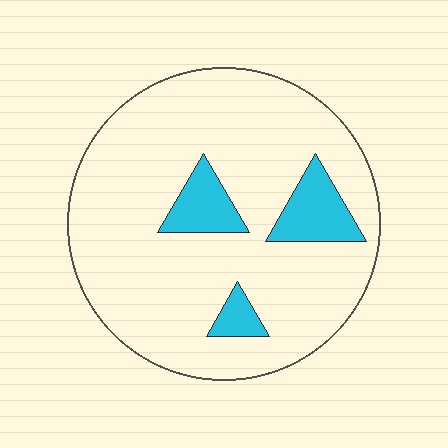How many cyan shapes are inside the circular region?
3.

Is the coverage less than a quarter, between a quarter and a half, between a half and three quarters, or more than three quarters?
Less than a quarter.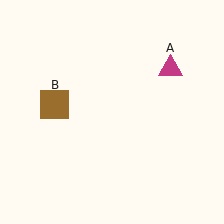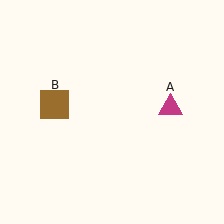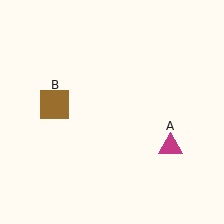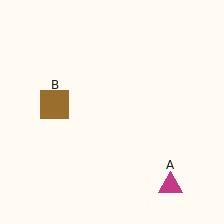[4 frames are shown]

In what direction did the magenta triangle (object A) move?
The magenta triangle (object A) moved down.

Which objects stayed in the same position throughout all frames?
Brown square (object B) remained stationary.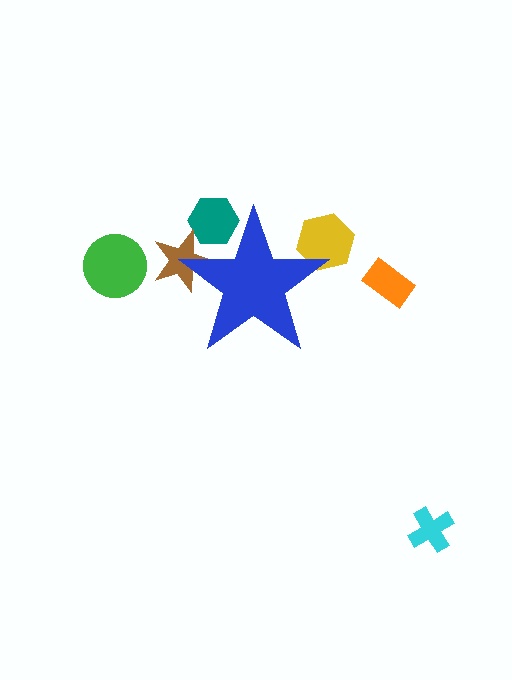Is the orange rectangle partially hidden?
No, the orange rectangle is fully visible.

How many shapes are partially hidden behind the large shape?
3 shapes are partially hidden.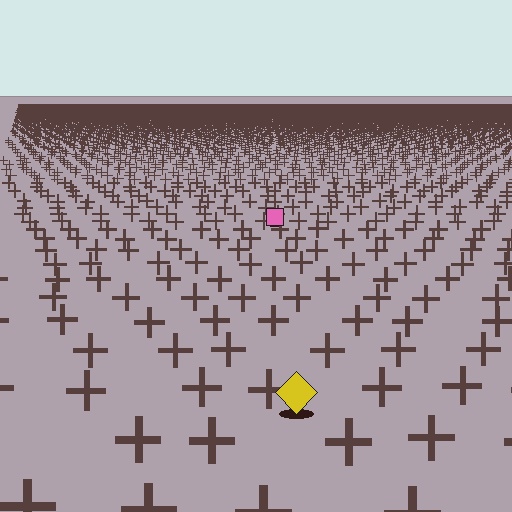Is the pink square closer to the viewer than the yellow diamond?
No. The yellow diamond is closer — you can tell from the texture gradient: the ground texture is coarser near it.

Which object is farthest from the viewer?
The pink square is farthest from the viewer. It appears smaller and the ground texture around it is denser.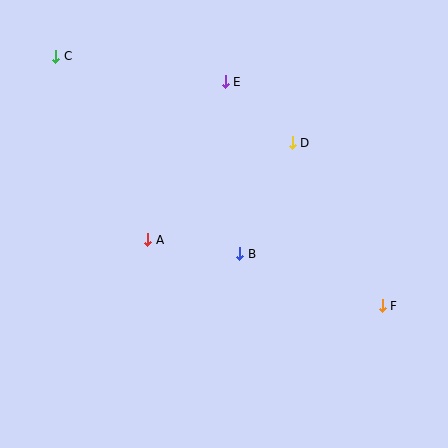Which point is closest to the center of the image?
Point B at (240, 254) is closest to the center.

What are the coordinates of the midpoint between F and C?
The midpoint between F and C is at (219, 181).